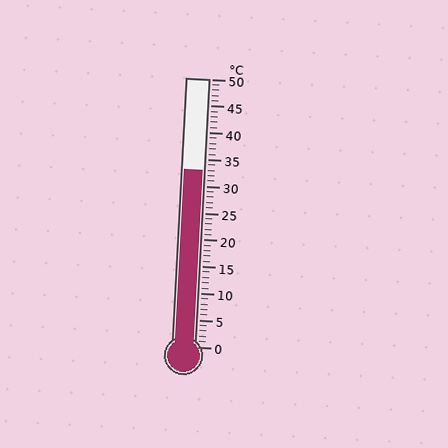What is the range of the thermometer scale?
The thermometer scale ranges from 0°C to 50°C.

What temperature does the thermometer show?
The thermometer shows approximately 33°C.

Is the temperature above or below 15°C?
The temperature is above 15°C.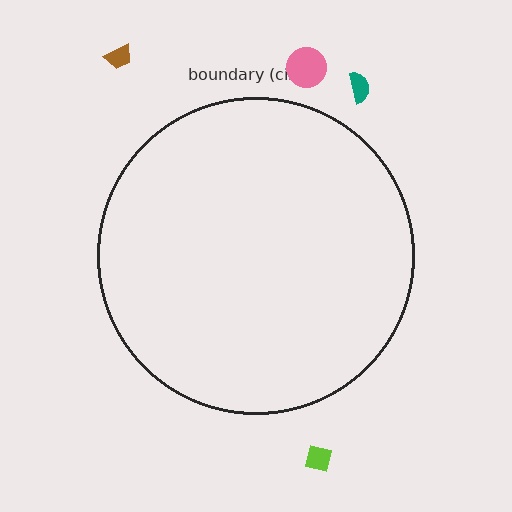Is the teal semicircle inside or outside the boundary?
Outside.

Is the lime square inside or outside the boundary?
Outside.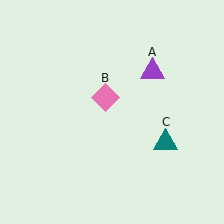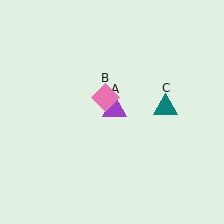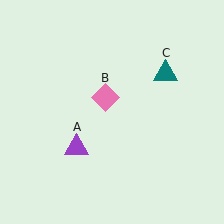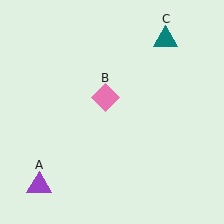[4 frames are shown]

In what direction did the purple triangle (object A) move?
The purple triangle (object A) moved down and to the left.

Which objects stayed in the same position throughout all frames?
Pink diamond (object B) remained stationary.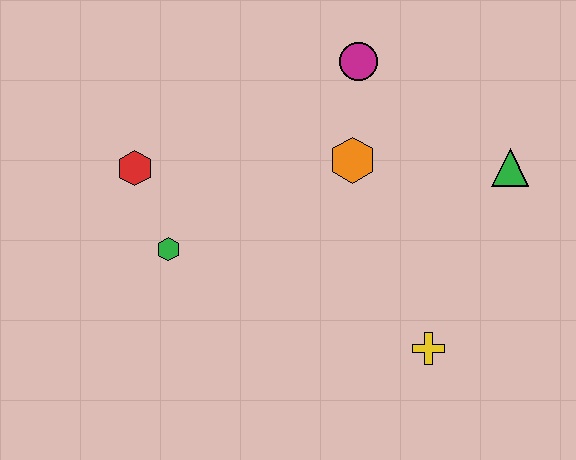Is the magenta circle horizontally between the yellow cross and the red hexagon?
Yes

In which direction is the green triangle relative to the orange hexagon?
The green triangle is to the right of the orange hexagon.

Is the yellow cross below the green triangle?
Yes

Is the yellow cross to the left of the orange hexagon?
No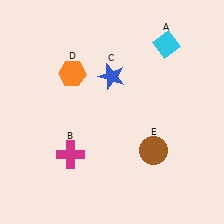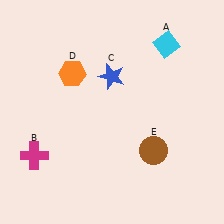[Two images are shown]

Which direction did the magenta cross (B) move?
The magenta cross (B) moved left.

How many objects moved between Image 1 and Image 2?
1 object moved between the two images.